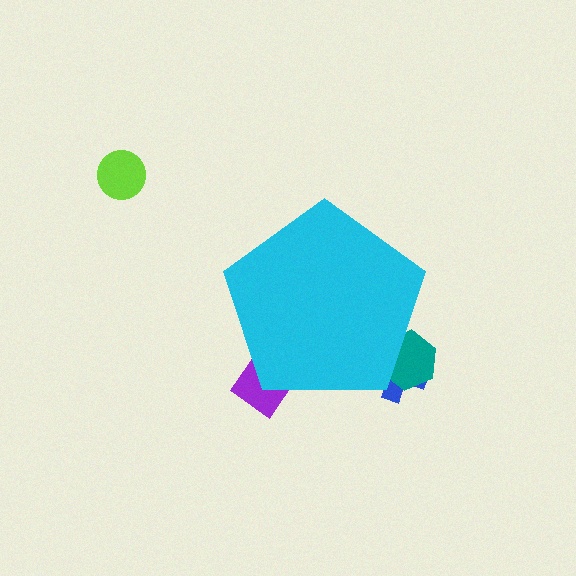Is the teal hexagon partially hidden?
Yes, the teal hexagon is partially hidden behind the cyan pentagon.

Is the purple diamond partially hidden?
Yes, the purple diamond is partially hidden behind the cyan pentagon.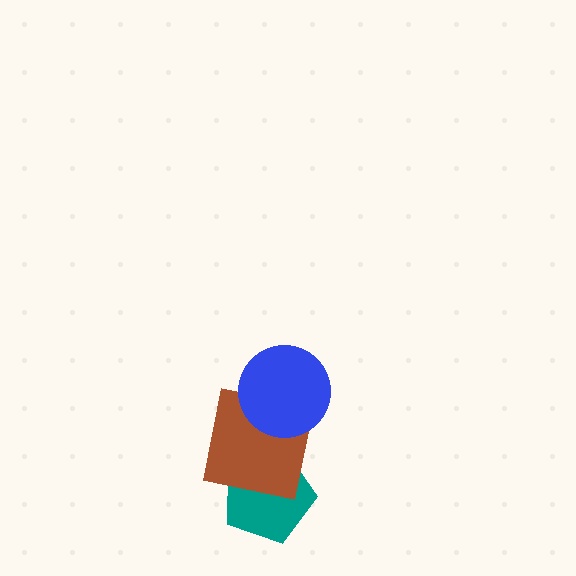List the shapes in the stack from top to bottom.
From top to bottom: the blue circle, the brown square, the teal pentagon.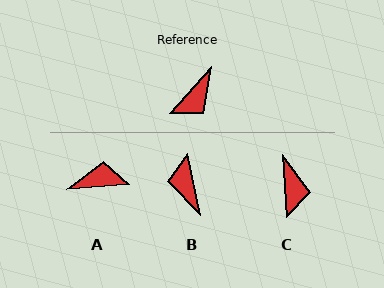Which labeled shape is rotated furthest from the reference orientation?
A, about 137 degrees away.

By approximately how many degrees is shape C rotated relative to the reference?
Approximately 46 degrees counter-clockwise.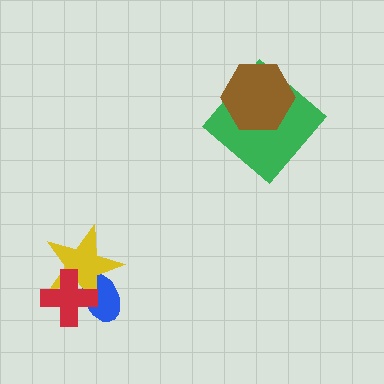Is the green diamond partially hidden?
Yes, it is partially covered by another shape.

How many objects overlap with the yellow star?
2 objects overlap with the yellow star.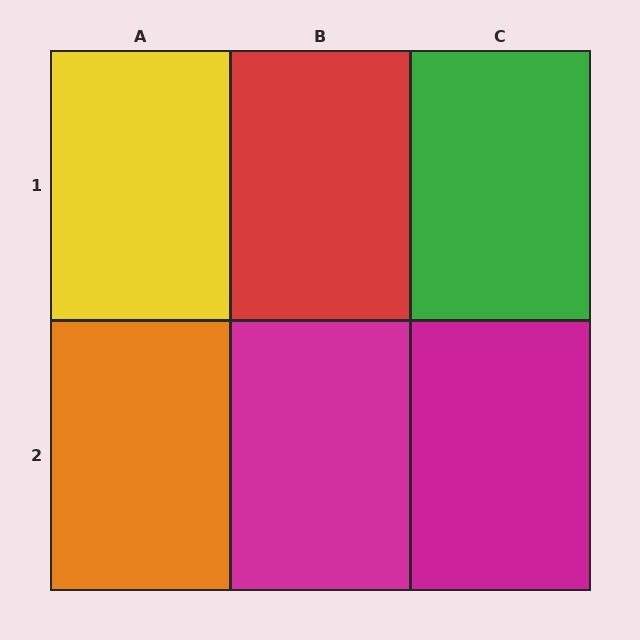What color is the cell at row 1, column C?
Green.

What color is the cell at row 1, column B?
Red.